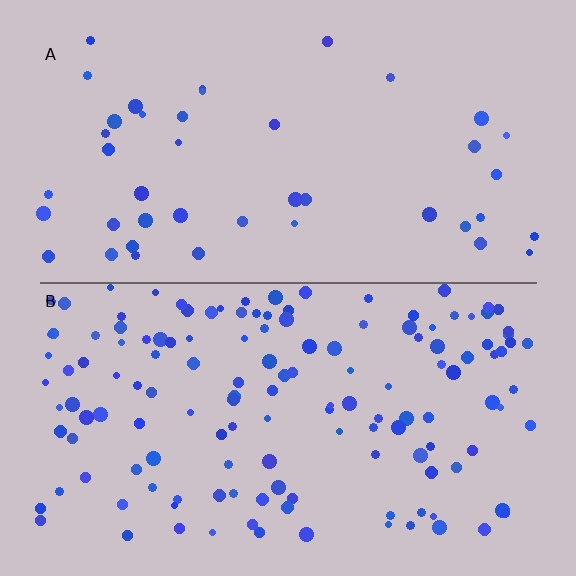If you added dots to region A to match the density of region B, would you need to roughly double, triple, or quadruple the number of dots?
Approximately triple.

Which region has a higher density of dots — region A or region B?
B (the bottom).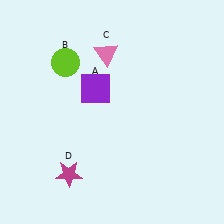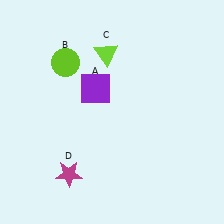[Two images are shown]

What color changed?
The triangle (C) changed from pink in Image 1 to lime in Image 2.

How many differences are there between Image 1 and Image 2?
There is 1 difference between the two images.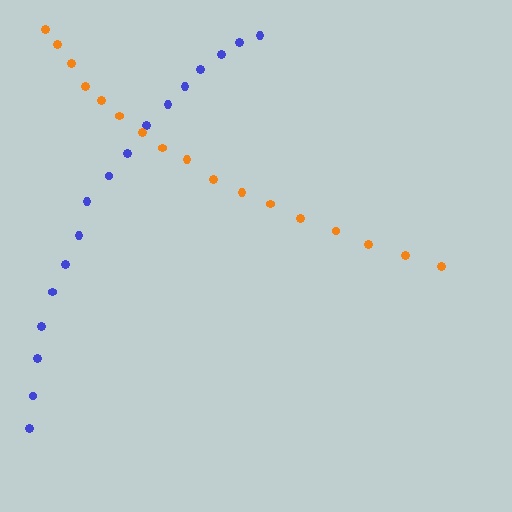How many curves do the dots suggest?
There are 2 distinct paths.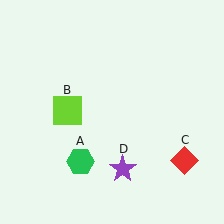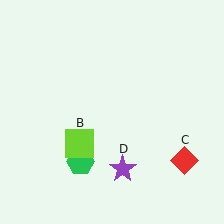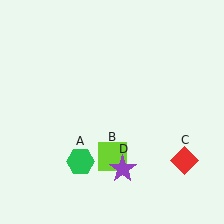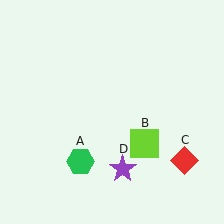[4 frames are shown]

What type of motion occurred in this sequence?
The lime square (object B) rotated counterclockwise around the center of the scene.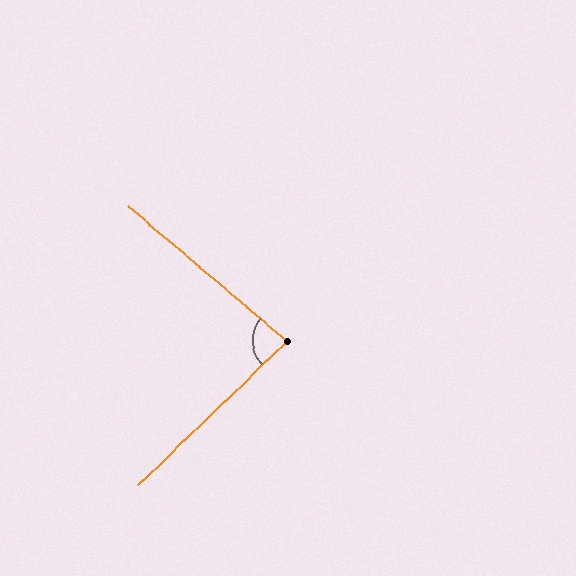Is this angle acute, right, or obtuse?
It is acute.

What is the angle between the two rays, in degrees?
Approximately 84 degrees.